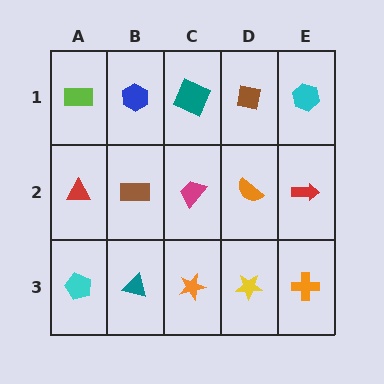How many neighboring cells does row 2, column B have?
4.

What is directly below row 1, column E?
A red arrow.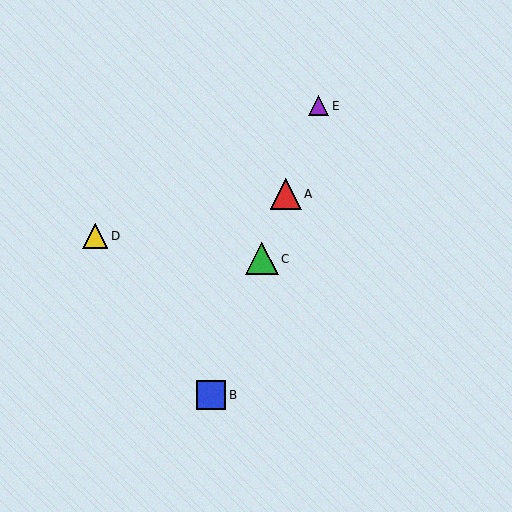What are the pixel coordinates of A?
Object A is at (286, 194).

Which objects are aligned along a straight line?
Objects A, B, C, E are aligned along a straight line.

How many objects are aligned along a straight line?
4 objects (A, B, C, E) are aligned along a straight line.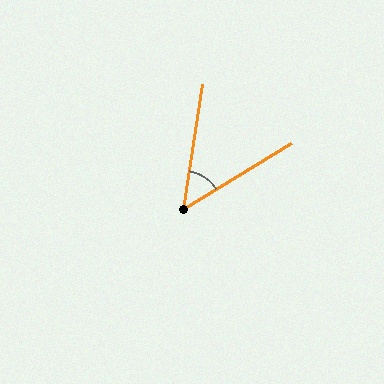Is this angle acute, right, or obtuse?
It is acute.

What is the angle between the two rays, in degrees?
Approximately 50 degrees.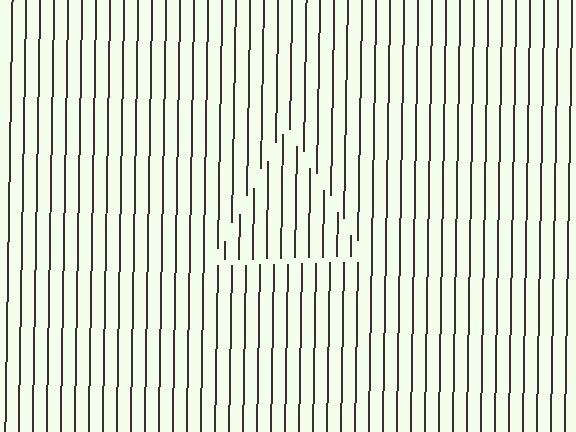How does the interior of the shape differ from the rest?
The interior of the shape contains the same grating, shifted by half a period — the contour is defined by the phase discontinuity where line-ends from the inner and outer gratings abut.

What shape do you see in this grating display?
An illusory triangle. The interior of the shape contains the same grating, shifted by half a period — the contour is defined by the phase discontinuity where line-ends from the inner and outer gratings abut.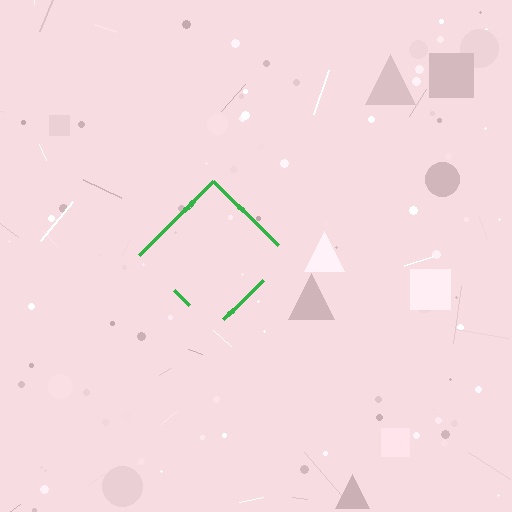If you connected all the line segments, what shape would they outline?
They would outline a diamond.